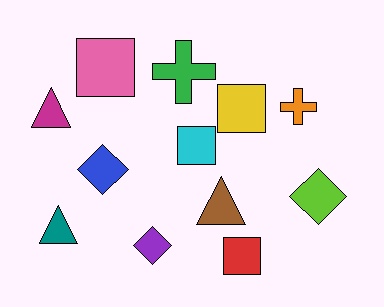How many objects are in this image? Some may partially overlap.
There are 12 objects.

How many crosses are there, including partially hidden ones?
There are 2 crosses.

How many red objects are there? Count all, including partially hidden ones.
There is 1 red object.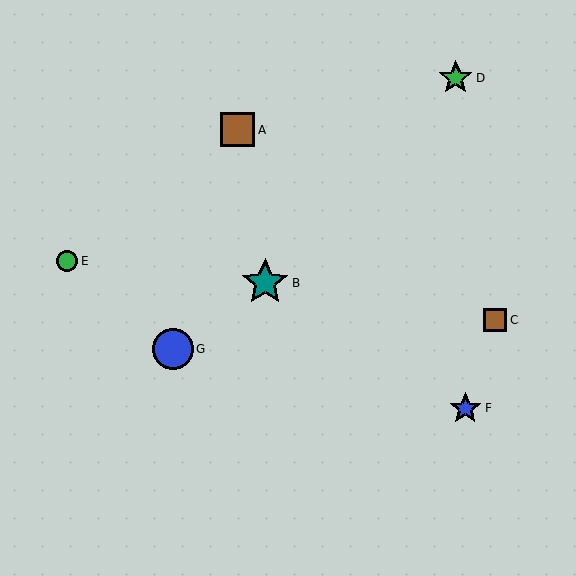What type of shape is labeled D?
Shape D is a green star.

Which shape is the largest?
The teal star (labeled B) is the largest.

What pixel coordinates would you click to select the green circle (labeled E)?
Click at (67, 261) to select the green circle E.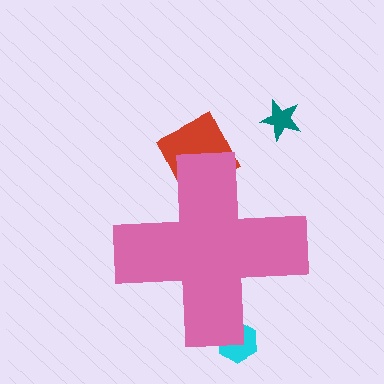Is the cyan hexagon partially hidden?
Yes, the cyan hexagon is partially hidden behind the pink cross.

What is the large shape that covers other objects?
A pink cross.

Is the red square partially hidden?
Yes, the red square is partially hidden behind the pink cross.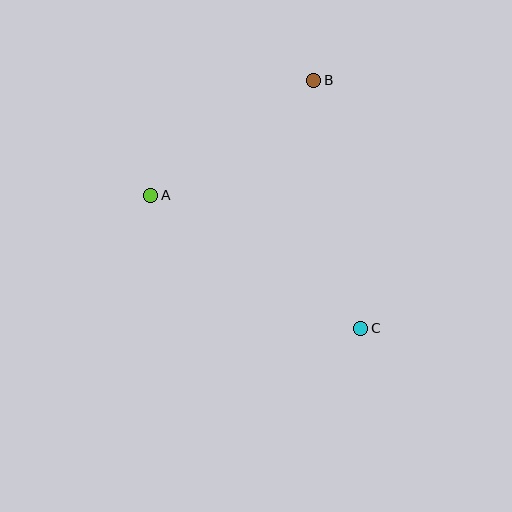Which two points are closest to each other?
Points A and B are closest to each other.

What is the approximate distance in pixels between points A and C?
The distance between A and C is approximately 249 pixels.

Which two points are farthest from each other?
Points B and C are farthest from each other.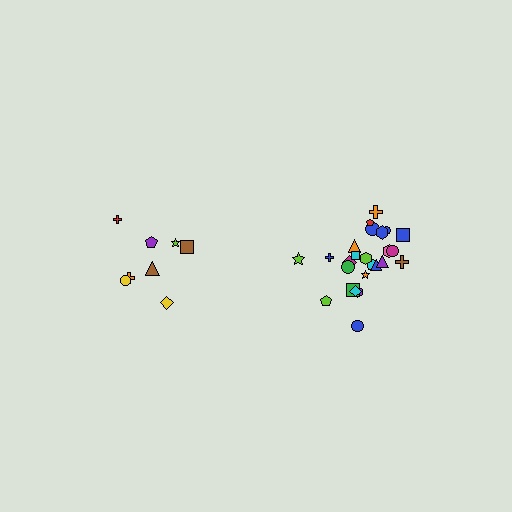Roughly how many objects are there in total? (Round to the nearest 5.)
Roughly 35 objects in total.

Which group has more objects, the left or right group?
The right group.